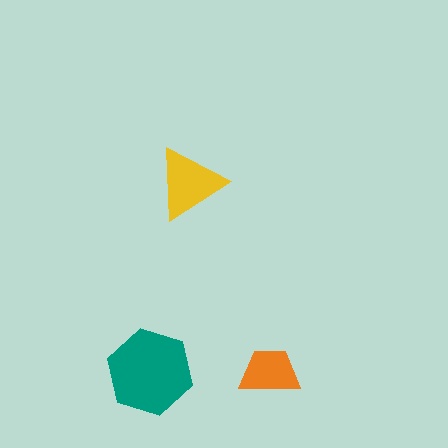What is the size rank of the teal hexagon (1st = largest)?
1st.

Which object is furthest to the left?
The teal hexagon is leftmost.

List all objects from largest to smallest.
The teal hexagon, the yellow triangle, the orange trapezoid.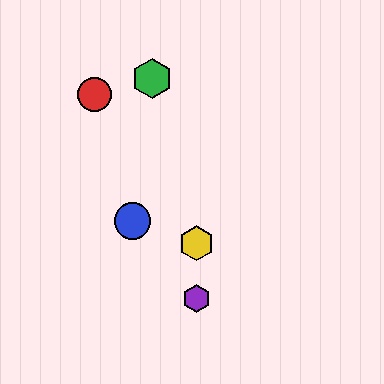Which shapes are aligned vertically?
The yellow hexagon, the purple hexagon are aligned vertically.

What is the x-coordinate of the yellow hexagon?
The yellow hexagon is at x≈197.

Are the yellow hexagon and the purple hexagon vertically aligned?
Yes, both are at x≈197.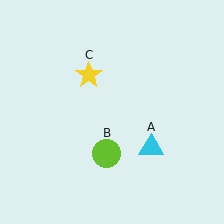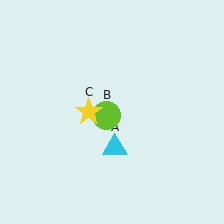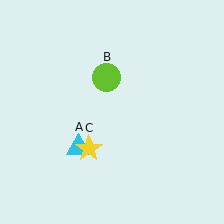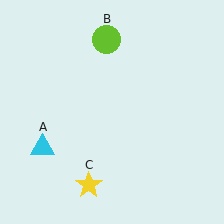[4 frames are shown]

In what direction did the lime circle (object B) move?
The lime circle (object B) moved up.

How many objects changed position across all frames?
3 objects changed position: cyan triangle (object A), lime circle (object B), yellow star (object C).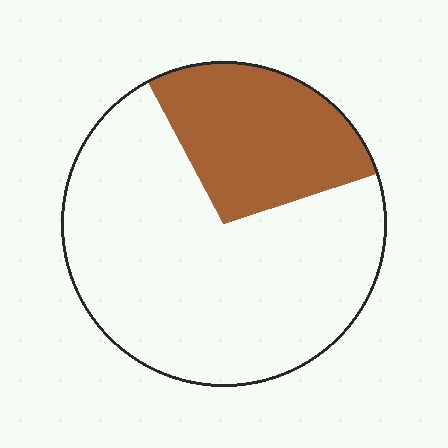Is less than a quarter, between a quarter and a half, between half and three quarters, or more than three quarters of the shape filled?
Between a quarter and a half.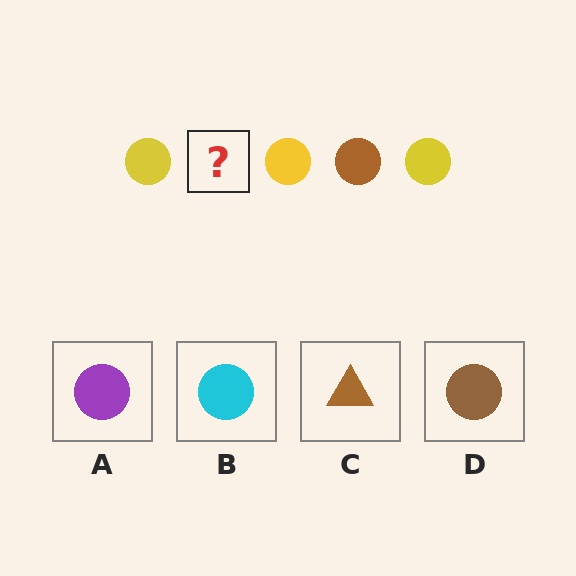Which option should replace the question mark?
Option D.